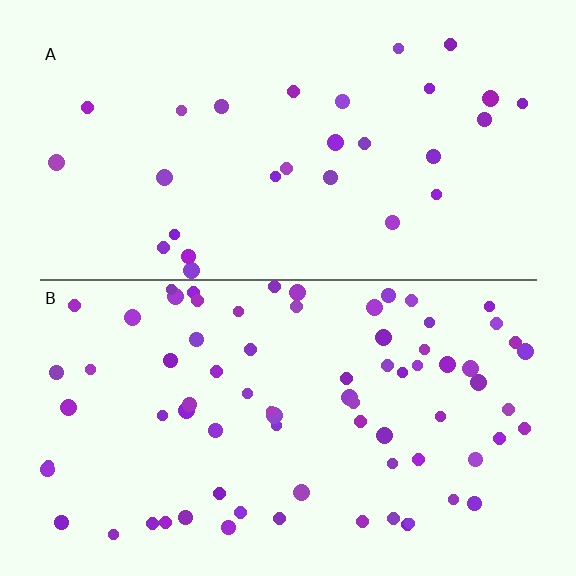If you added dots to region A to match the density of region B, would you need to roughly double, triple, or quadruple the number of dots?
Approximately triple.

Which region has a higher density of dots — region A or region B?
B (the bottom).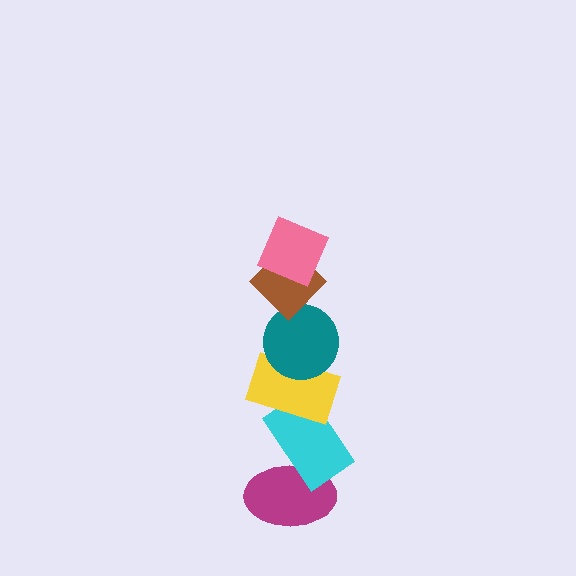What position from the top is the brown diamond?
The brown diamond is 2nd from the top.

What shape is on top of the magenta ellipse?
The cyan rectangle is on top of the magenta ellipse.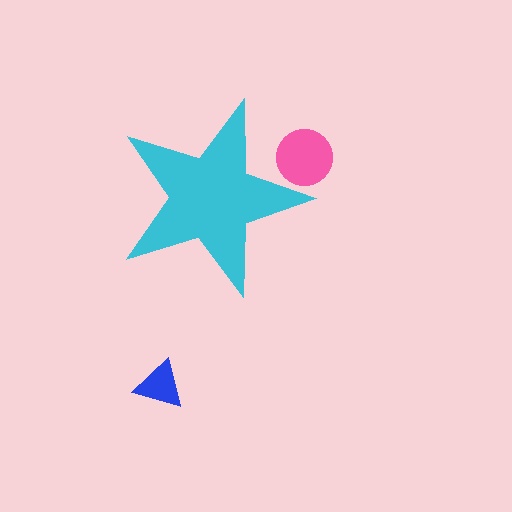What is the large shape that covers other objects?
A cyan star.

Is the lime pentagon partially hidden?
Yes, the lime pentagon is partially hidden behind the cyan star.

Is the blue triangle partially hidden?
No, the blue triangle is fully visible.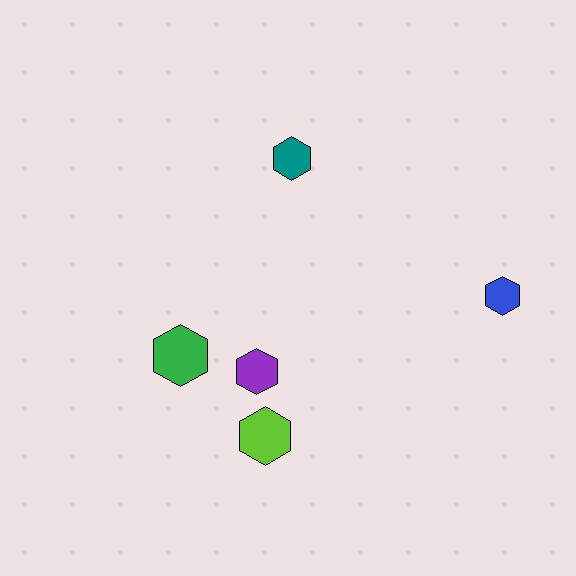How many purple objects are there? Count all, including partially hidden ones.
There is 1 purple object.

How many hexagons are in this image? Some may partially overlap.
There are 5 hexagons.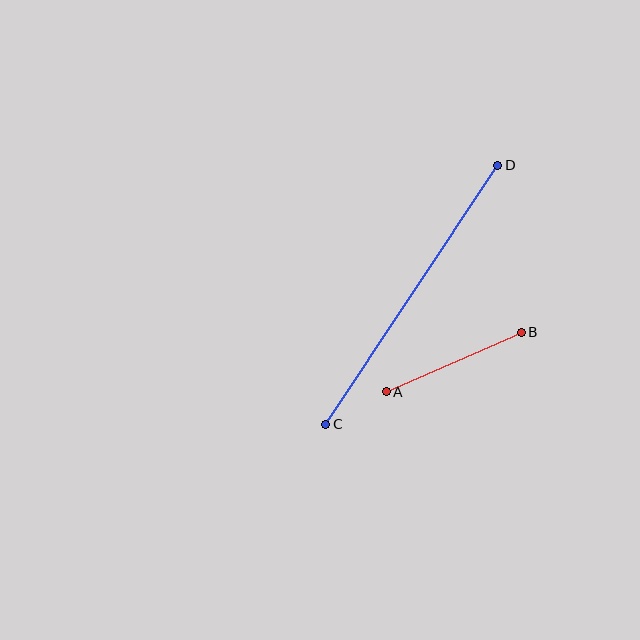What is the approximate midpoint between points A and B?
The midpoint is at approximately (454, 362) pixels.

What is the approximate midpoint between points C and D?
The midpoint is at approximately (412, 295) pixels.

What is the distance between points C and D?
The distance is approximately 311 pixels.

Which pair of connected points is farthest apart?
Points C and D are farthest apart.